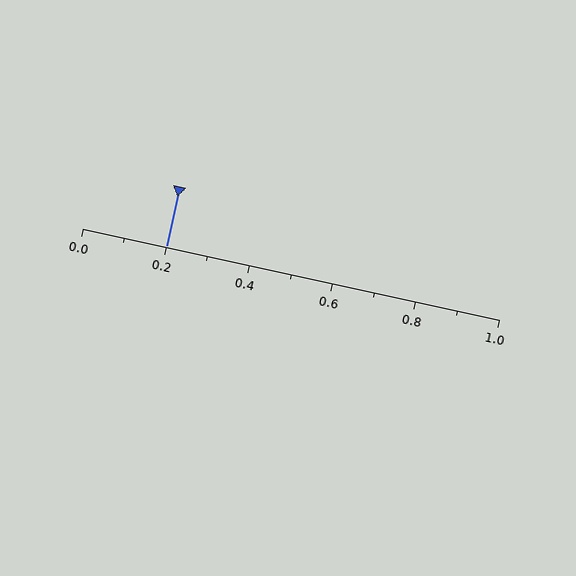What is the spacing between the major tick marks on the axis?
The major ticks are spaced 0.2 apart.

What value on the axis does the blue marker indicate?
The marker indicates approximately 0.2.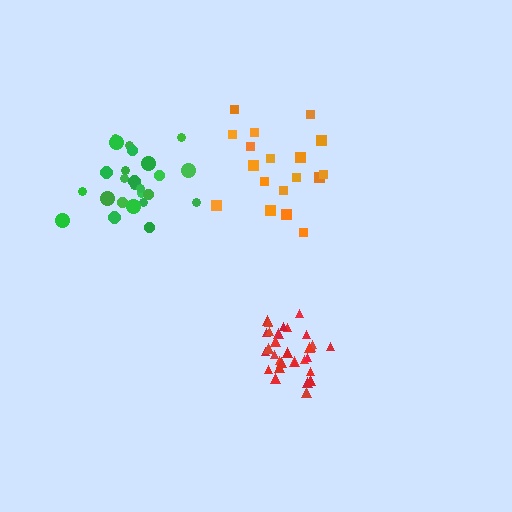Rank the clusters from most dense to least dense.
red, green, orange.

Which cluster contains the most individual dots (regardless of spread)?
Red (32).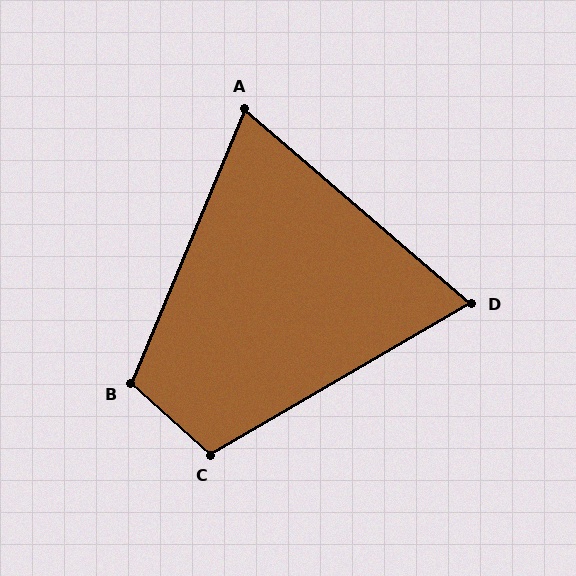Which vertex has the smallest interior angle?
D, at approximately 71 degrees.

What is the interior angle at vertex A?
Approximately 72 degrees (acute).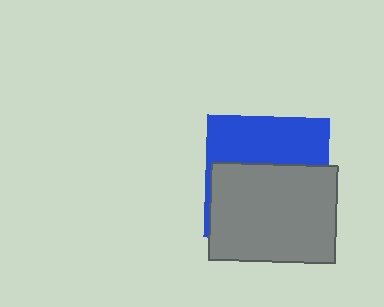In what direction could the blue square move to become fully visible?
The blue square could move up. That would shift it out from behind the gray rectangle entirely.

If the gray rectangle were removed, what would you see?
You would see the complete blue square.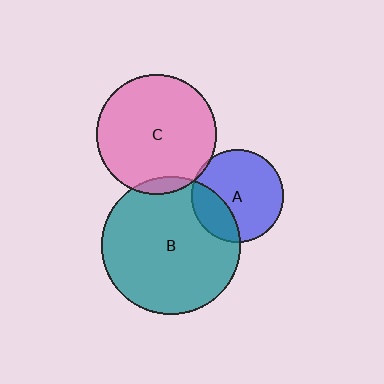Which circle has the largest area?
Circle B (teal).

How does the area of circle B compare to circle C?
Approximately 1.3 times.